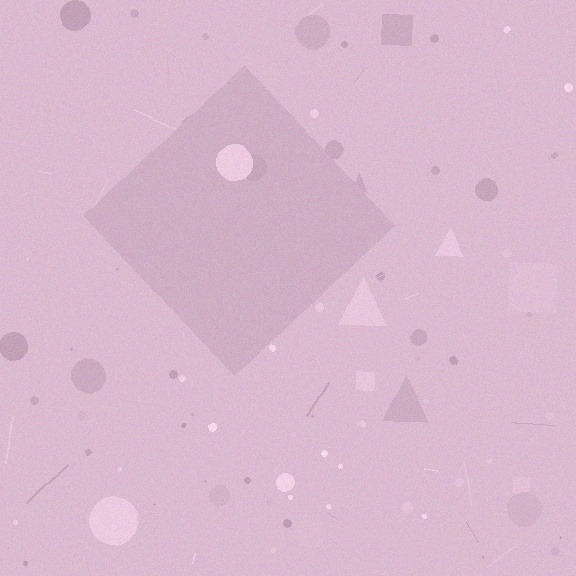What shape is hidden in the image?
A diamond is hidden in the image.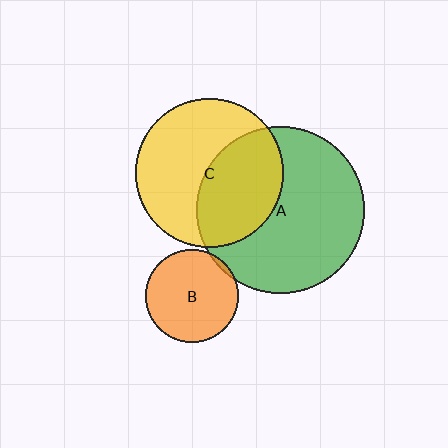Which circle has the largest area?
Circle A (green).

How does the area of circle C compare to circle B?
Approximately 2.6 times.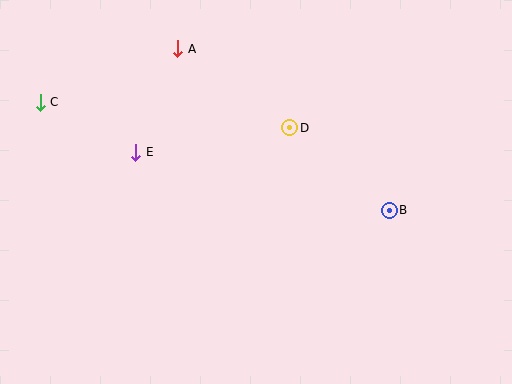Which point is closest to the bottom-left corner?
Point E is closest to the bottom-left corner.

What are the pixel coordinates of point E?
Point E is at (136, 152).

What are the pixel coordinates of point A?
Point A is at (178, 49).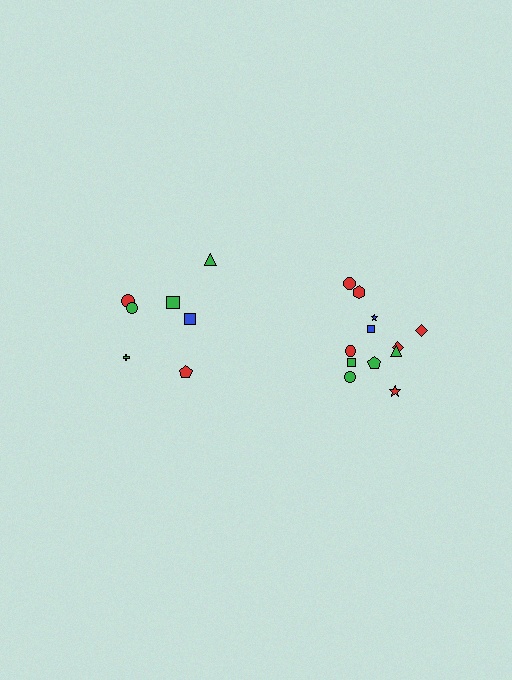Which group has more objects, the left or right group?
The right group.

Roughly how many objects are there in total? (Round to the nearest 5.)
Roughly 20 objects in total.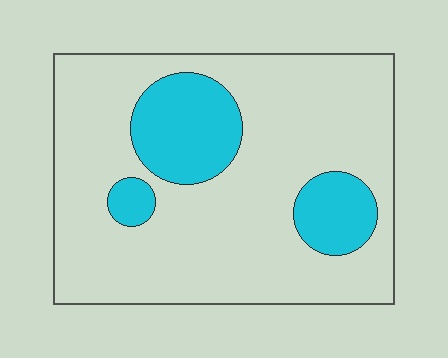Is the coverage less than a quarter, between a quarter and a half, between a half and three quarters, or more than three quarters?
Less than a quarter.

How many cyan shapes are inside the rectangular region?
3.